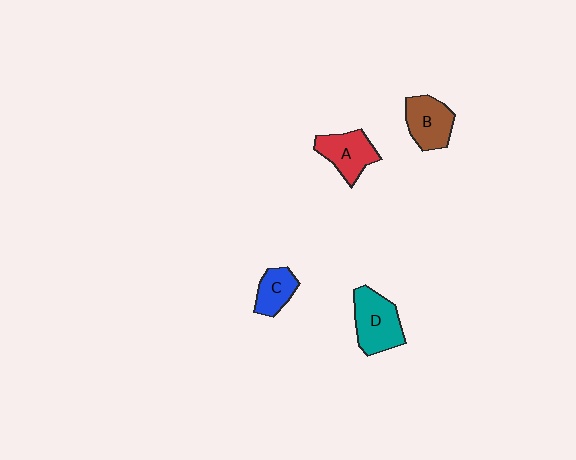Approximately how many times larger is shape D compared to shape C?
Approximately 1.7 times.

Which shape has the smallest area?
Shape C (blue).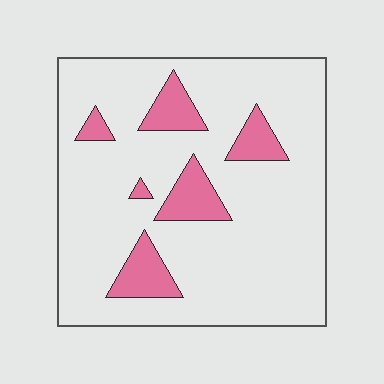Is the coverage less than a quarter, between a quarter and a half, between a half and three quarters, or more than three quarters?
Less than a quarter.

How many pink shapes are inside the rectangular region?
6.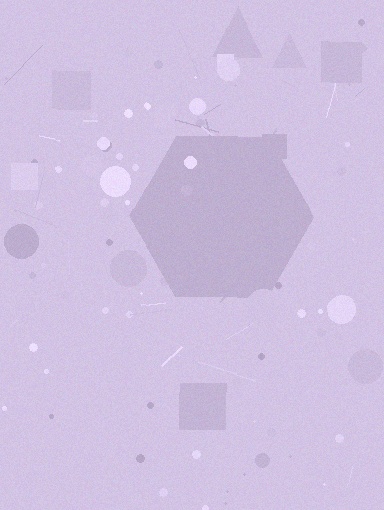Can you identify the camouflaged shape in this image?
The camouflaged shape is a hexagon.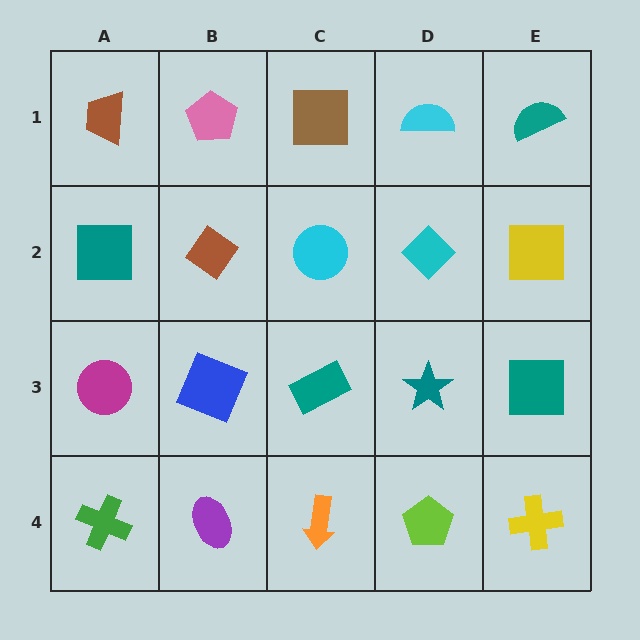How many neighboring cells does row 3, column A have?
3.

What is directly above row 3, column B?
A brown diamond.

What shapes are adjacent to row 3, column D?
A cyan diamond (row 2, column D), a lime pentagon (row 4, column D), a teal rectangle (row 3, column C), a teal square (row 3, column E).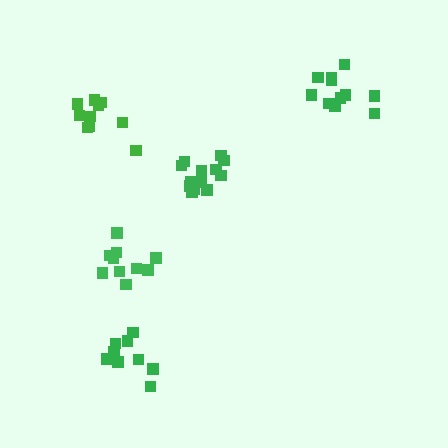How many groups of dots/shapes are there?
There are 5 groups.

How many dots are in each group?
Group 1: 13 dots, Group 2: 11 dots, Group 3: 10 dots, Group 4: 9 dots, Group 5: 11 dots (54 total).